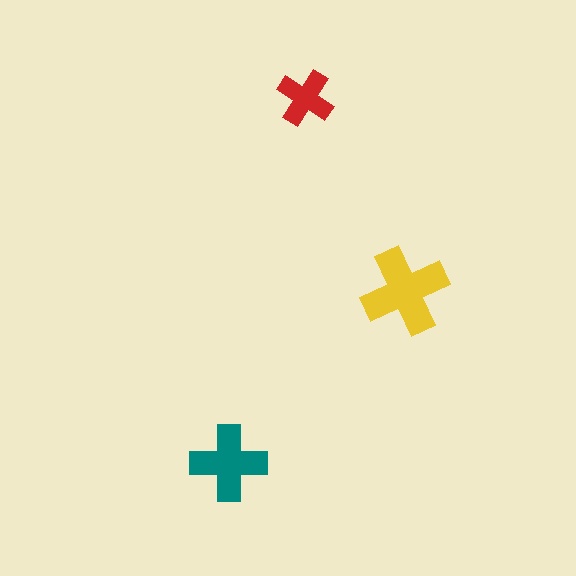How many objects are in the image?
There are 3 objects in the image.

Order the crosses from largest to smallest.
the yellow one, the teal one, the red one.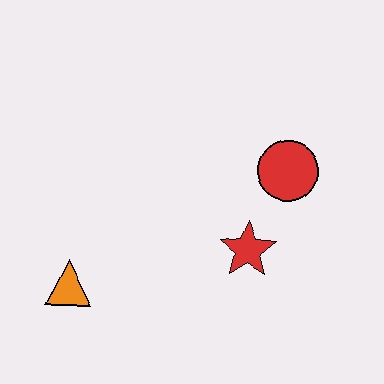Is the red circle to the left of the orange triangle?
No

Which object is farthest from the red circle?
The orange triangle is farthest from the red circle.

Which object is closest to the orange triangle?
The red star is closest to the orange triangle.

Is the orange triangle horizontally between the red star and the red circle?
No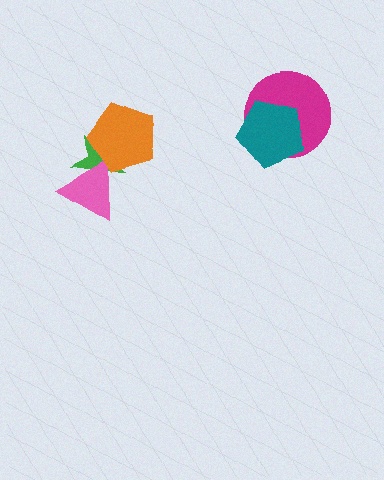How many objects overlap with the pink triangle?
2 objects overlap with the pink triangle.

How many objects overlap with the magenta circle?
1 object overlaps with the magenta circle.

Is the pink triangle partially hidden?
Yes, it is partially covered by another shape.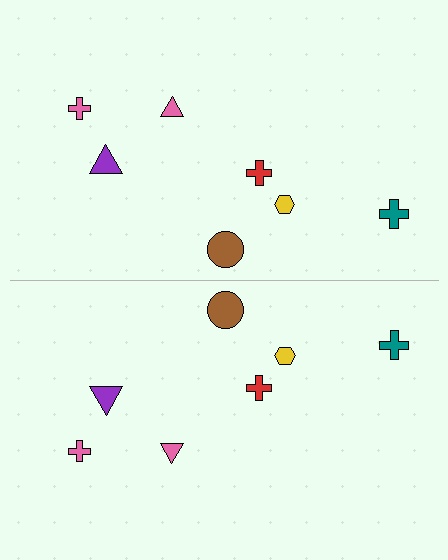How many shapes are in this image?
There are 14 shapes in this image.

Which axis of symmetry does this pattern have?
The pattern has a horizontal axis of symmetry running through the center of the image.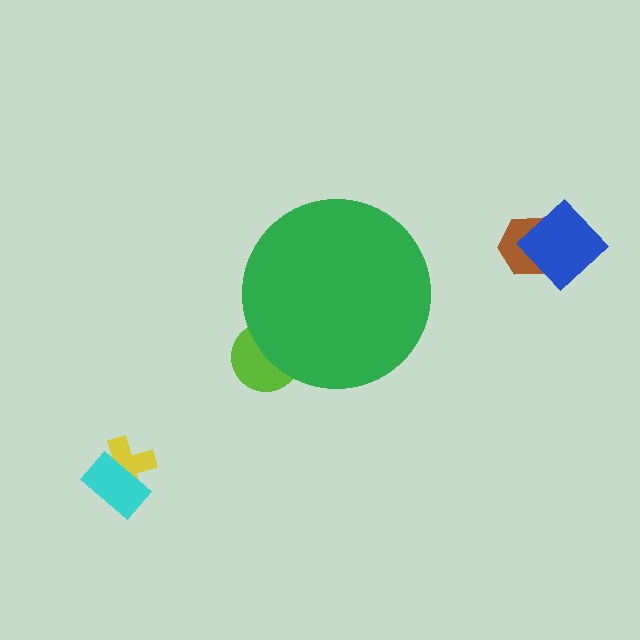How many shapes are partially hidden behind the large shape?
1 shape is partially hidden.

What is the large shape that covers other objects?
A green circle.